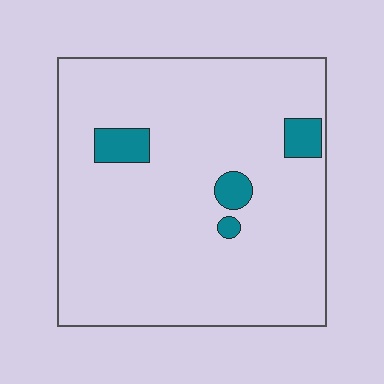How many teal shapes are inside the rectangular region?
4.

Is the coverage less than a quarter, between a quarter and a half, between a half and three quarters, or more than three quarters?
Less than a quarter.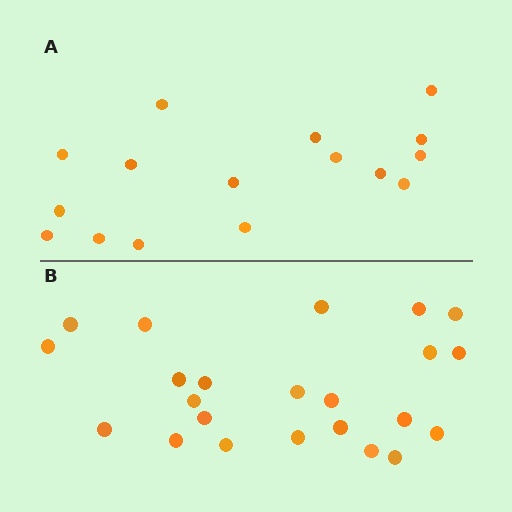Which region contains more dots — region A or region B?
Region B (the bottom region) has more dots.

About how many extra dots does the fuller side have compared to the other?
Region B has roughly 8 or so more dots than region A.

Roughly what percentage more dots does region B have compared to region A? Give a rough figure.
About 45% more.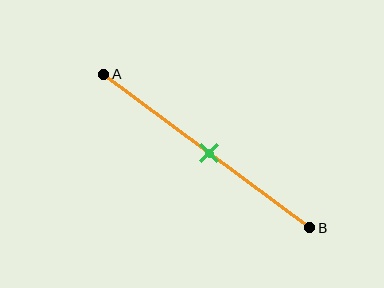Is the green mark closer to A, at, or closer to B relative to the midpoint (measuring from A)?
The green mark is approximately at the midpoint of segment AB.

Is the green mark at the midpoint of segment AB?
Yes, the mark is approximately at the midpoint.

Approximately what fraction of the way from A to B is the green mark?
The green mark is approximately 50% of the way from A to B.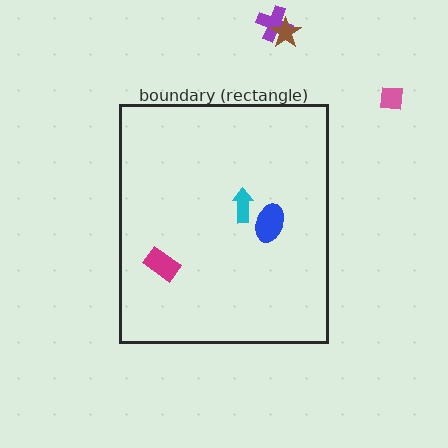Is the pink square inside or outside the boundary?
Outside.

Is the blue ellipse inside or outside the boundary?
Inside.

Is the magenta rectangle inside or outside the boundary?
Inside.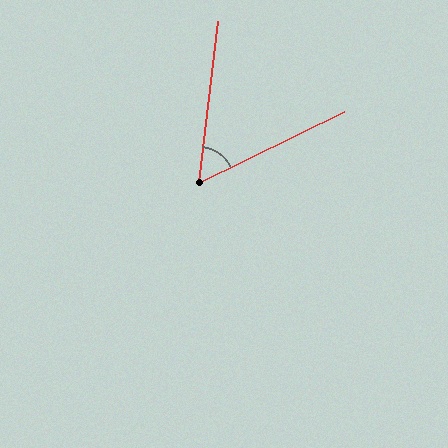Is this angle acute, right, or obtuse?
It is acute.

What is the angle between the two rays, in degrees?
Approximately 57 degrees.